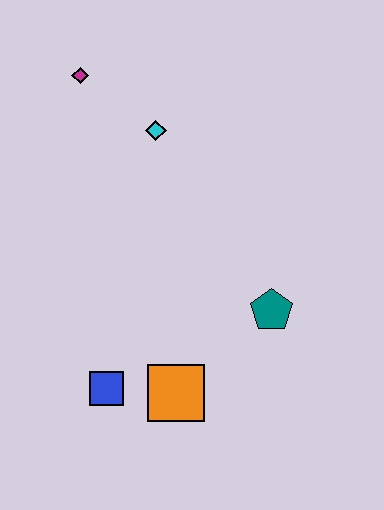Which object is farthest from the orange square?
The magenta diamond is farthest from the orange square.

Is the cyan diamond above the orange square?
Yes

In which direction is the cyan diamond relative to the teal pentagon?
The cyan diamond is above the teal pentagon.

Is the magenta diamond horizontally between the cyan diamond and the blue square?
No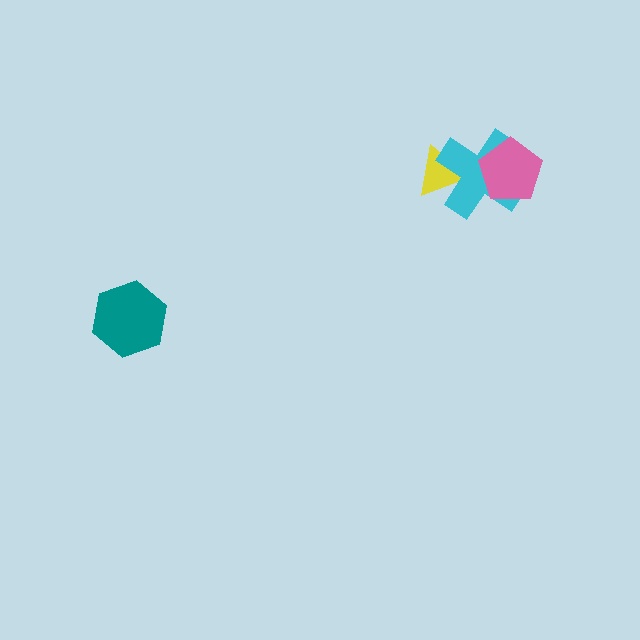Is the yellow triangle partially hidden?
Yes, it is partially covered by another shape.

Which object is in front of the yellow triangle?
The cyan cross is in front of the yellow triangle.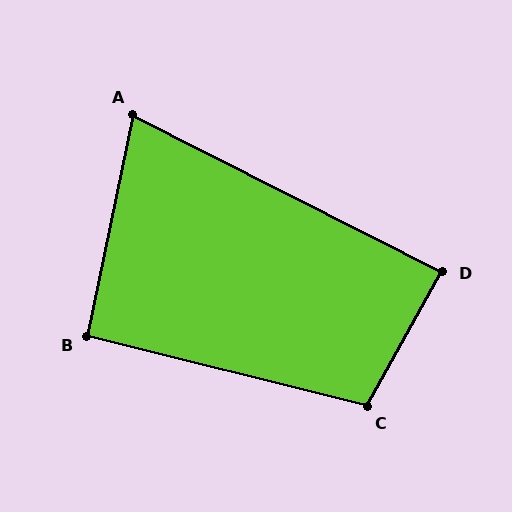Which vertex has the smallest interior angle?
A, at approximately 75 degrees.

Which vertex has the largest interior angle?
C, at approximately 105 degrees.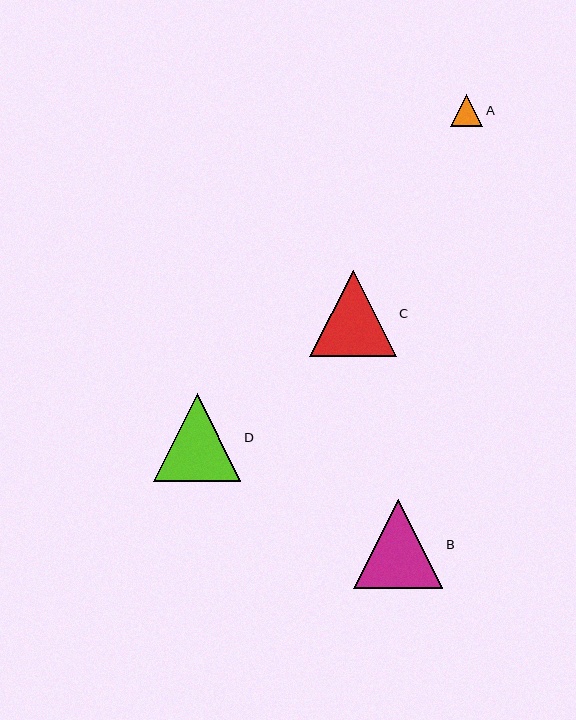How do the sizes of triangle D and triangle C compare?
Triangle D and triangle C are approximately the same size.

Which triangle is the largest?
Triangle B is the largest with a size of approximately 90 pixels.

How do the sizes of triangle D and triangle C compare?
Triangle D and triangle C are approximately the same size.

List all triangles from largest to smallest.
From largest to smallest: B, D, C, A.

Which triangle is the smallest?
Triangle A is the smallest with a size of approximately 32 pixels.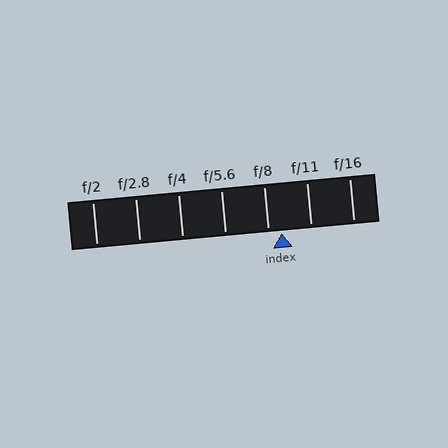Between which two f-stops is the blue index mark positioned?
The index mark is between f/8 and f/11.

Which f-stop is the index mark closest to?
The index mark is closest to f/8.